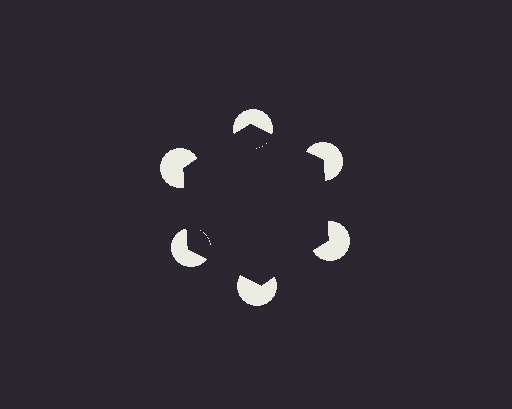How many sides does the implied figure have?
6 sides.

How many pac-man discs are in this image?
There are 6 — one at each vertex of the illusory hexagon.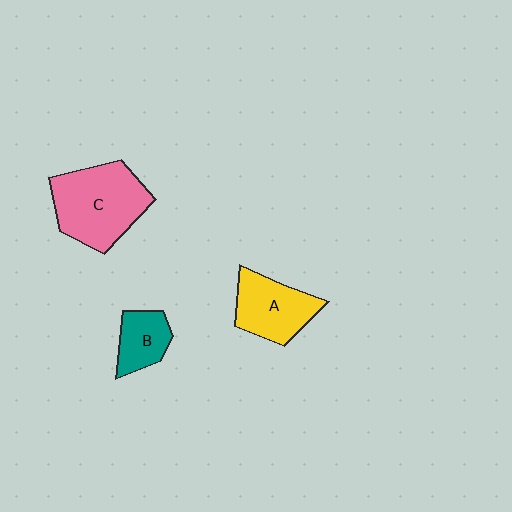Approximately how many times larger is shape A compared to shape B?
Approximately 1.5 times.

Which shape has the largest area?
Shape C (pink).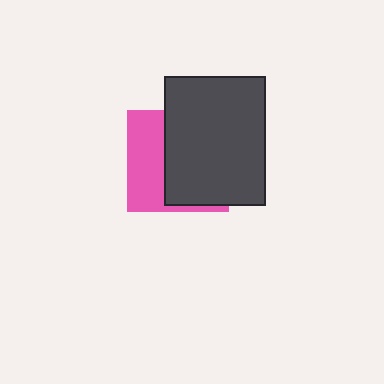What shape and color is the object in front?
The object in front is a dark gray rectangle.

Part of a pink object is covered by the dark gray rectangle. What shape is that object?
It is a square.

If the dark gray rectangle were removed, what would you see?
You would see the complete pink square.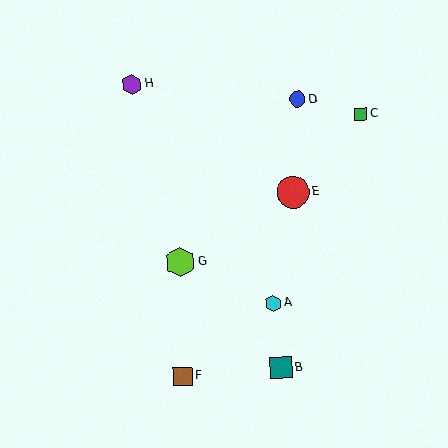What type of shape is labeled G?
Shape G is a lime hexagon.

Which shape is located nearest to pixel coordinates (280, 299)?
The cyan hexagon (labeled A) at (273, 303) is nearest to that location.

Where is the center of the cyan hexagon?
The center of the cyan hexagon is at (273, 303).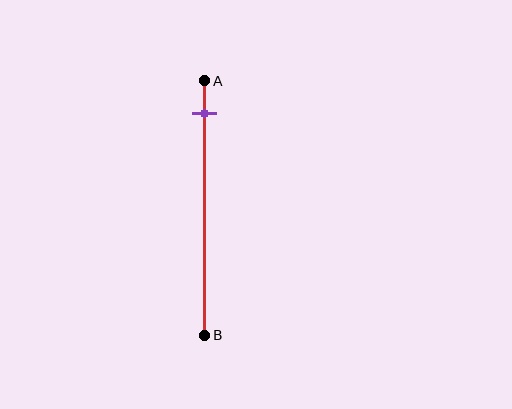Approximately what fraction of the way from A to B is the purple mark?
The purple mark is approximately 15% of the way from A to B.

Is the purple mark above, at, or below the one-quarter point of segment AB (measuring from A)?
The purple mark is above the one-quarter point of segment AB.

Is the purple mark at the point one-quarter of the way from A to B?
No, the mark is at about 15% from A, not at the 25% one-quarter point.